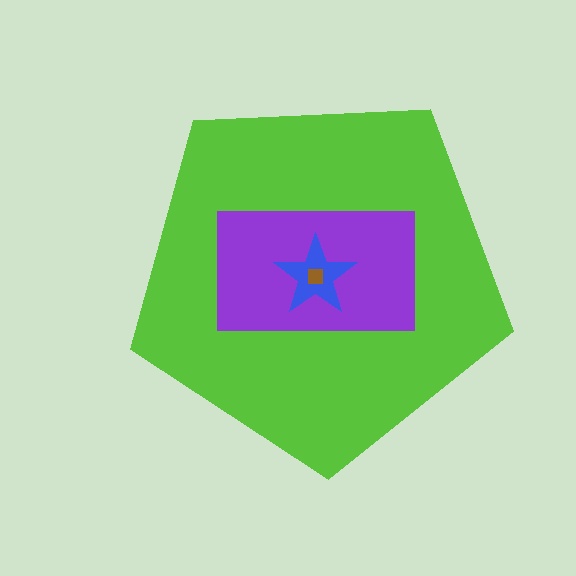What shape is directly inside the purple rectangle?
The blue star.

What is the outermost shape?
The lime pentagon.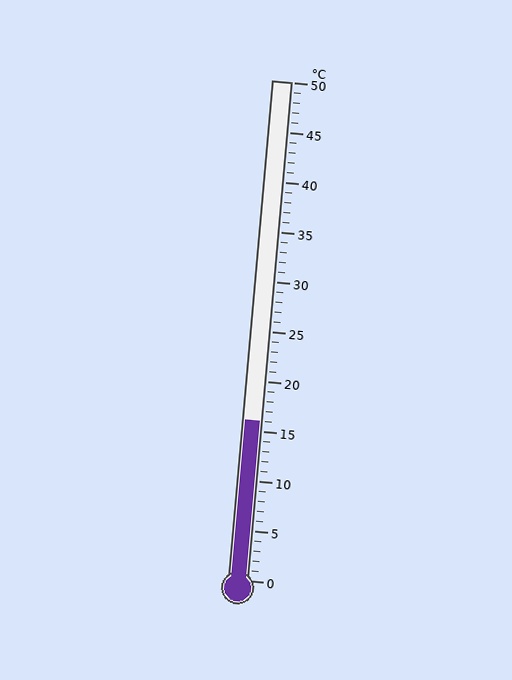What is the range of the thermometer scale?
The thermometer scale ranges from 0°C to 50°C.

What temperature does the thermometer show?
The thermometer shows approximately 16°C.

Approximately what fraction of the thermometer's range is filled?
The thermometer is filled to approximately 30% of its range.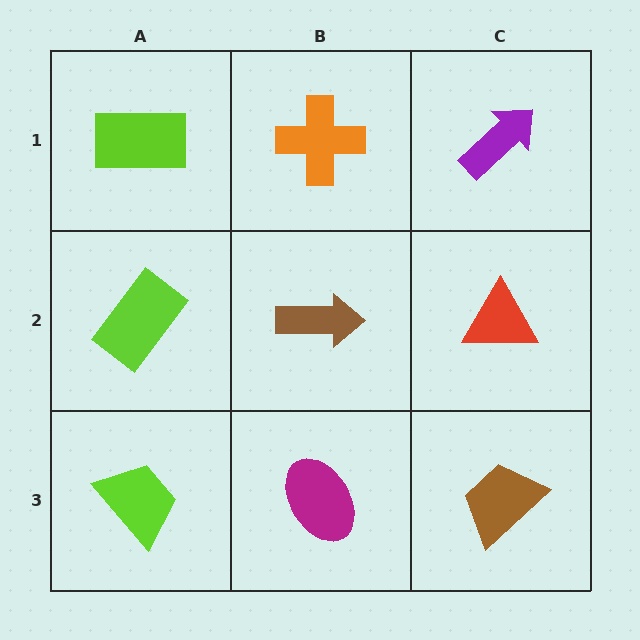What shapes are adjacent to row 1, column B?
A brown arrow (row 2, column B), a lime rectangle (row 1, column A), a purple arrow (row 1, column C).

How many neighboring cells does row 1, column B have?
3.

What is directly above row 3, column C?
A red triangle.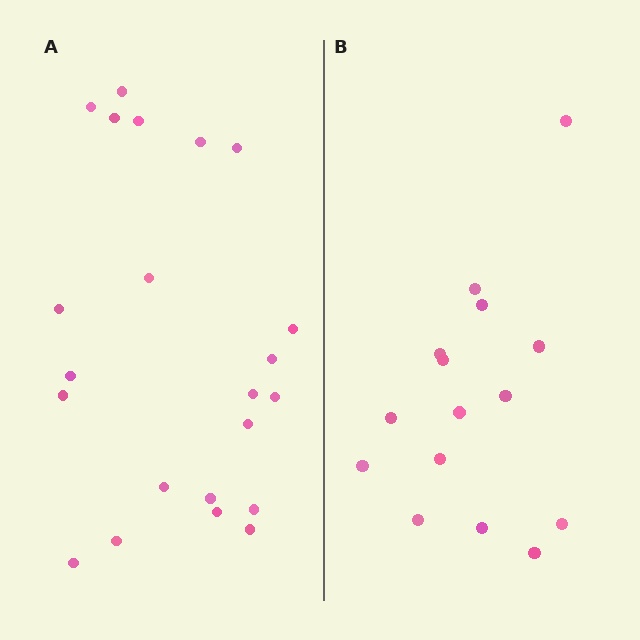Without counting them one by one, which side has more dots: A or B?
Region A (the left region) has more dots.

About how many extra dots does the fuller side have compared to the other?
Region A has roughly 8 or so more dots than region B.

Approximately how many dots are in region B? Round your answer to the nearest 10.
About 20 dots. (The exact count is 15, which rounds to 20.)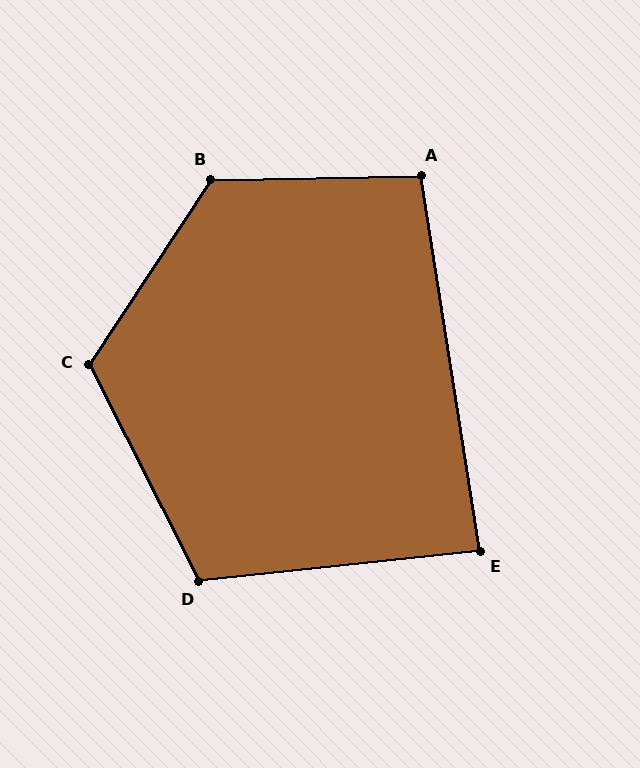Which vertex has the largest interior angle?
B, at approximately 124 degrees.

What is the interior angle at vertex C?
Approximately 120 degrees (obtuse).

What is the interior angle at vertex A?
Approximately 98 degrees (obtuse).